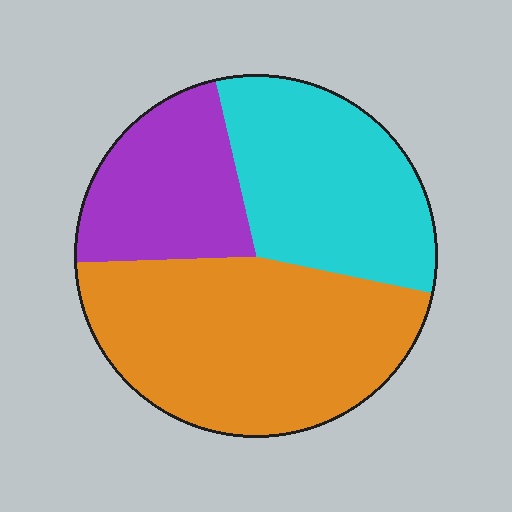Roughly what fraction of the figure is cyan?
Cyan takes up between a quarter and a half of the figure.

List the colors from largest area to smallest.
From largest to smallest: orange, cyan, purple.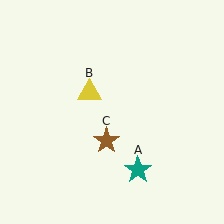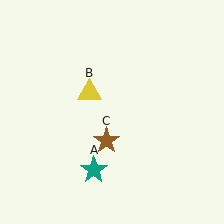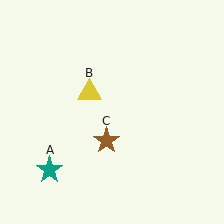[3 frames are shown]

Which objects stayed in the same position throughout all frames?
Yellow triangle (object B) and brown star (object C) remained stationary.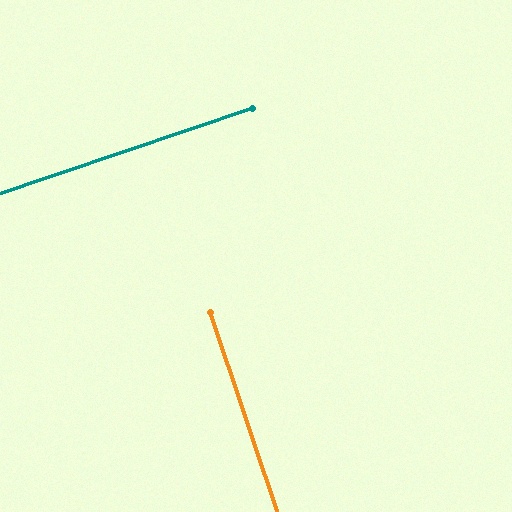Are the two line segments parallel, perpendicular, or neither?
Perpendicular — they meet at approximately 90°.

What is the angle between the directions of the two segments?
Approximately 90 degrees.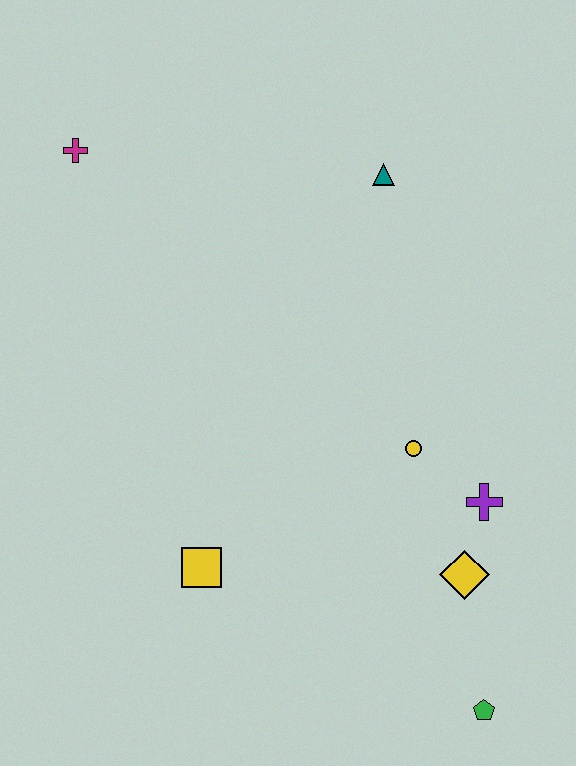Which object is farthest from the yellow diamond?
The magenta cross is farthest from the yellow diamond.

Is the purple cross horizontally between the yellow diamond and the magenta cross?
No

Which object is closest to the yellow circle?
The purple cross is closest to the yellow circle.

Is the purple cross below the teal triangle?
Yes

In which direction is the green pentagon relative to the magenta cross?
The green pentagon is below the magenta cross.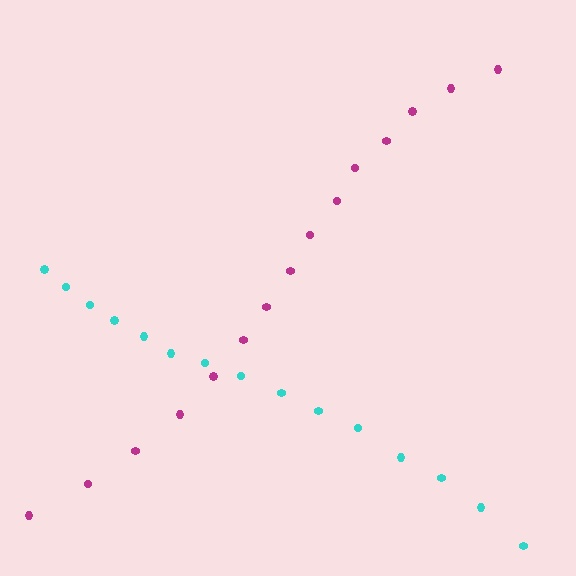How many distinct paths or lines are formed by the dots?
There are 2 distinct paths.